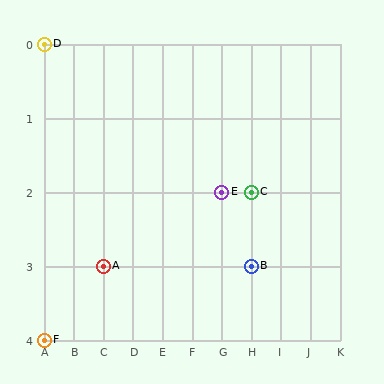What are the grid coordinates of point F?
Point F is at grid coordinates (A, 4).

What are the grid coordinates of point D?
Point D is at grid coordinates (A, 0).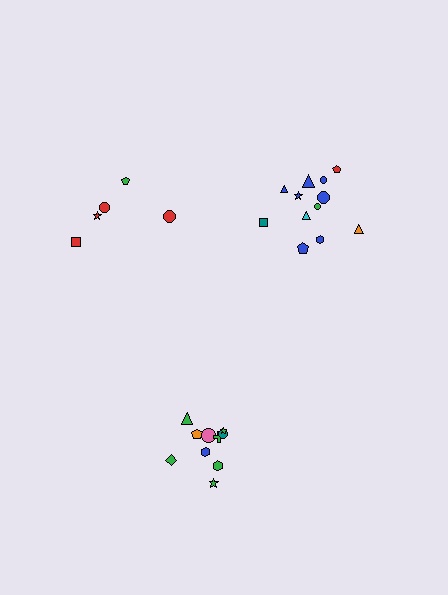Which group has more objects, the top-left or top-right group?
The top-right group.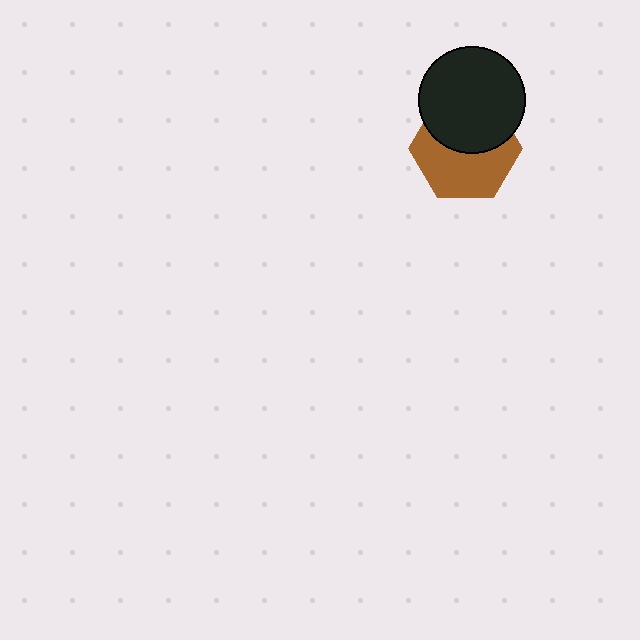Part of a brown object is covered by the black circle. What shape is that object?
It is a hexagon.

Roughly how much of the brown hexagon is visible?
About half of it is visible (roughly 55%).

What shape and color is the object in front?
The object in front is a black circle.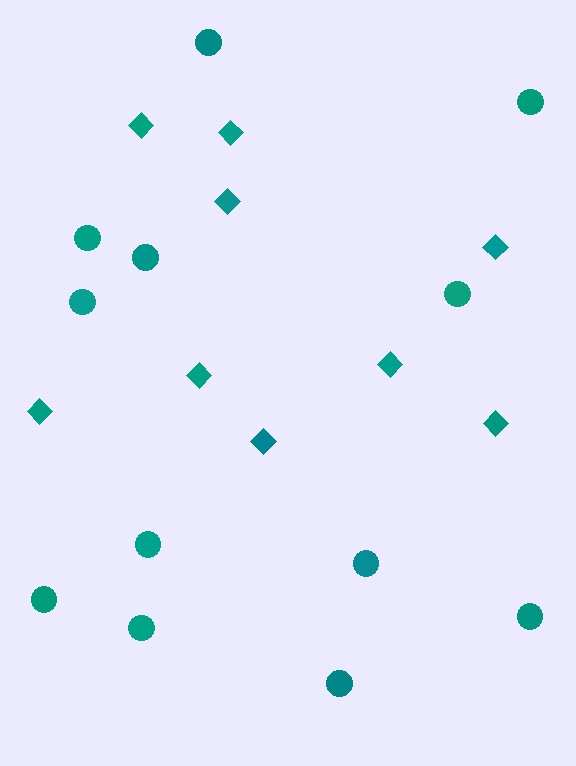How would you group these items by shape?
There are 2 groups: one group of diamonds (9) and one group of circles (12).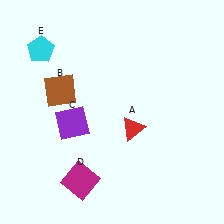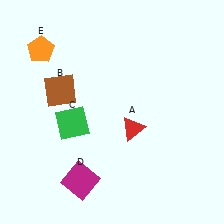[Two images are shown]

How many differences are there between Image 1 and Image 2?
There are 2 differences between the two images.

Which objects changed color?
C changed from purple to green. E changed from cyan to orange.